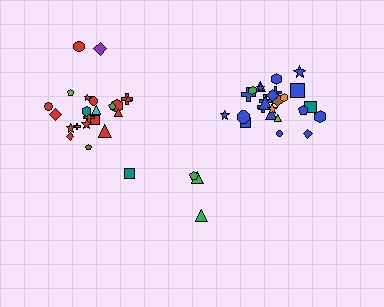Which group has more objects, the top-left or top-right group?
The top-right group.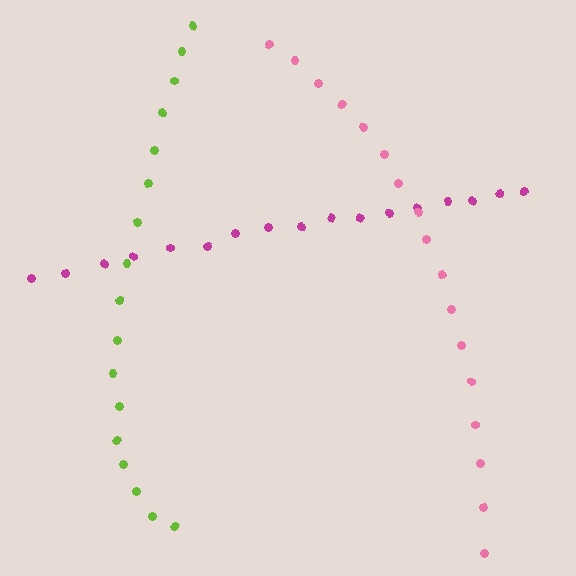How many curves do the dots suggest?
There are 3 distinct paths.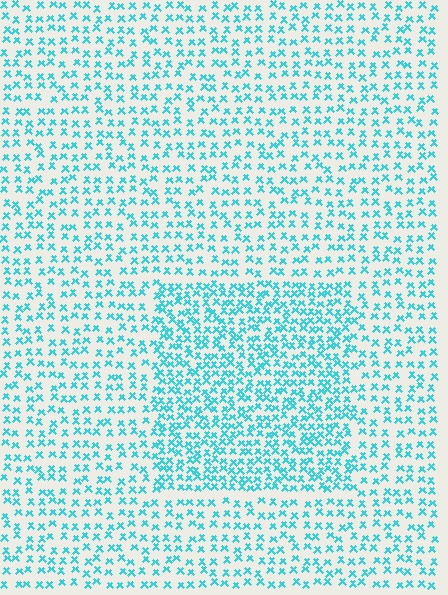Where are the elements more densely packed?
The elements are more densely packed inside the rectangle boundary.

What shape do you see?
I see a rectangle.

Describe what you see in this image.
The image contains small cyan elements arranged at two different densities. A rectangle-shaped region is visible where the elements are more densely packed than the surrounding area.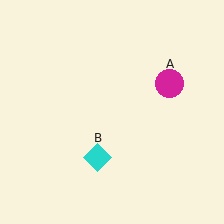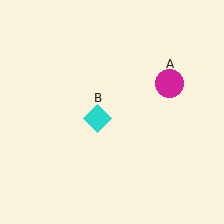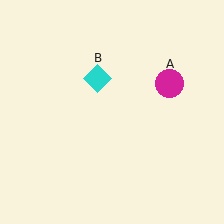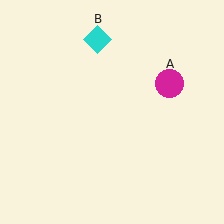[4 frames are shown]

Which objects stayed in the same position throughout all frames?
Magenta circle (object A) remained stationary.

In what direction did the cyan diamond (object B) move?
The cyan diamond (object B) moved up.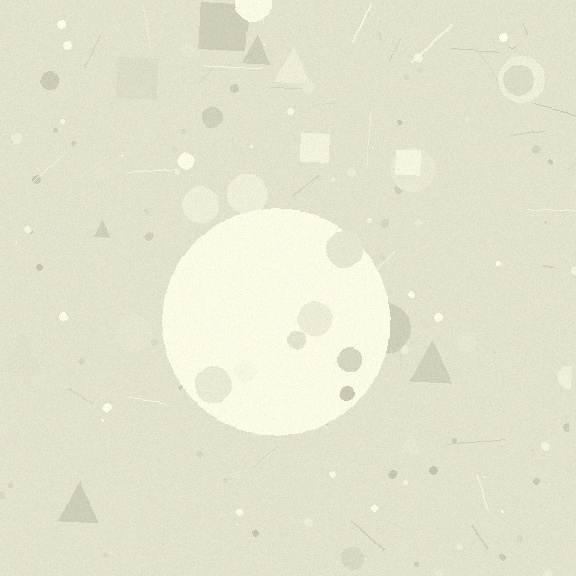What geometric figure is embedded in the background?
A circle is embedded in the background.